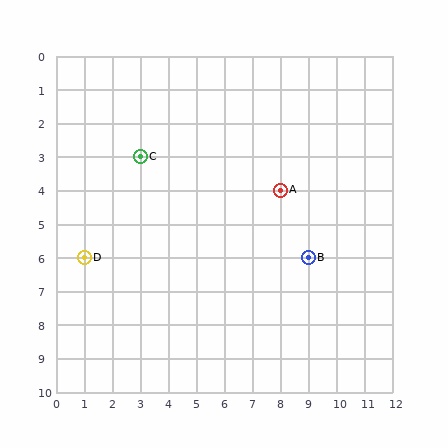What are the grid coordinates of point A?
Point A is at grid coordinates (8, 4).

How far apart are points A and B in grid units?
Points A and B are 1 column and 2 rows apart (about 2.2 grid units diagonally).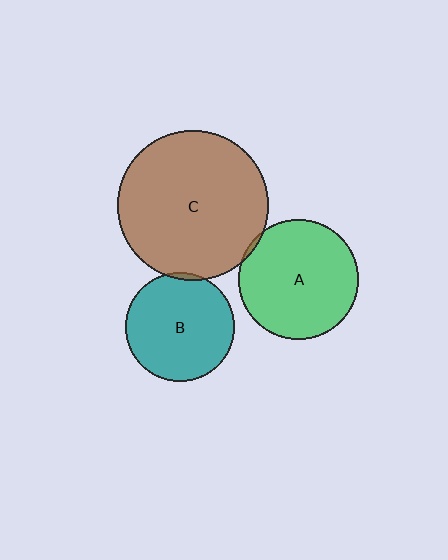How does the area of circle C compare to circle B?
Approximately 1.9 times.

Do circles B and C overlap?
Yes.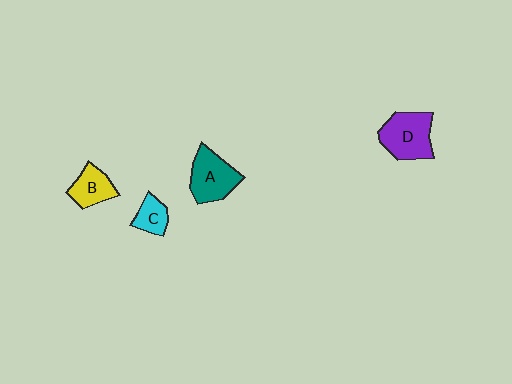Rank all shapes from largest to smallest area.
From largest to smallest: D (purple), A (teal), B (yellow), C (cyan).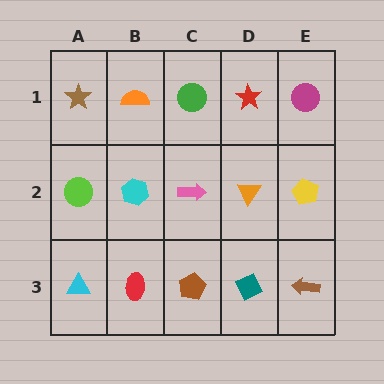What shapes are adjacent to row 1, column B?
A cyan hexagon (row 2, column B), a brown star (row 1, column A), a green circle (row 1, column C).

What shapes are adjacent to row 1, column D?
An orange triangle (row 2, column D), a green circle (row 1, column C), a magenta circle (row 1, column E).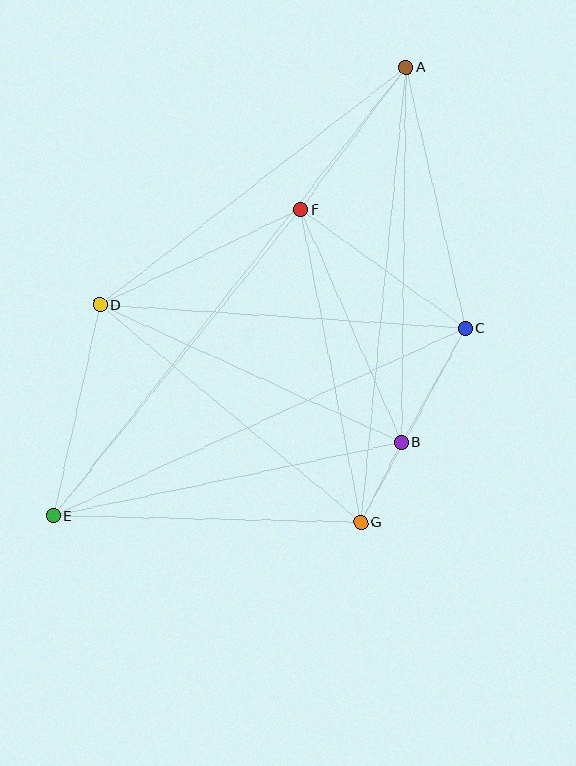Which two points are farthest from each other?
Points A and E are farthest from each other.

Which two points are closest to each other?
Points B and G are closest to each other.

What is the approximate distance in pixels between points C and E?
The distance between C and E is approximately 453 pixels.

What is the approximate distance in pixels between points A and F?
The distance between A and F is approximately 177 pixels.